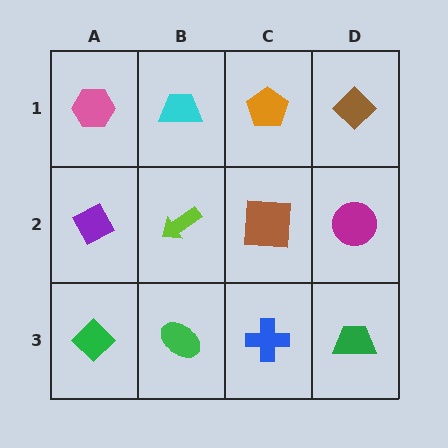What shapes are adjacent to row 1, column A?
A purple diamond (row 2, column A), a cyan trapezoid (row 1, column B).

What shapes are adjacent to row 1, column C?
A brown square (row 2, column C), a cyan trapezoid (row 1, column B), a brown diamond (row 1, column D).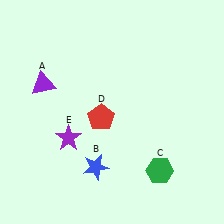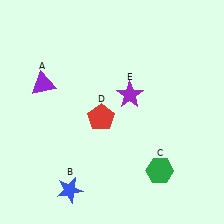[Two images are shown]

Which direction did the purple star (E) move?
The purple star (E) moved right.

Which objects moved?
The objects that moved are: the blue star (B), the purple star (E).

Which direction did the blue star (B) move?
The blue star (B) moved left.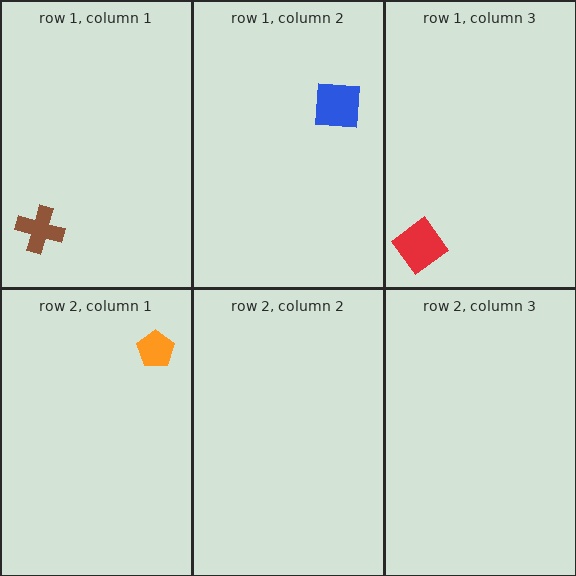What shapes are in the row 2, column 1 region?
The orange pentagon.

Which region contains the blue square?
The row 1, column 2 region.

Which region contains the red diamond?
The row 1, column 3 region.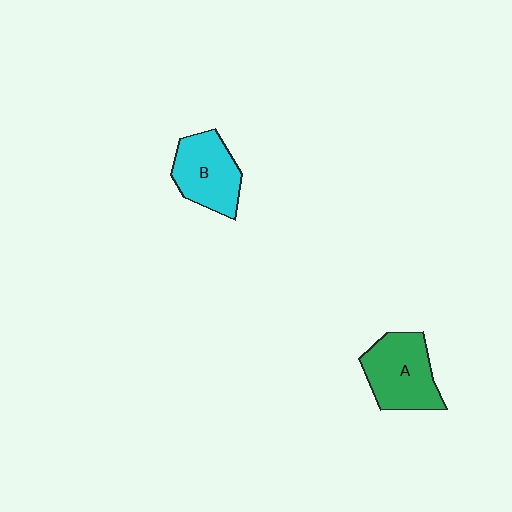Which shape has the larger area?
Shape A (green).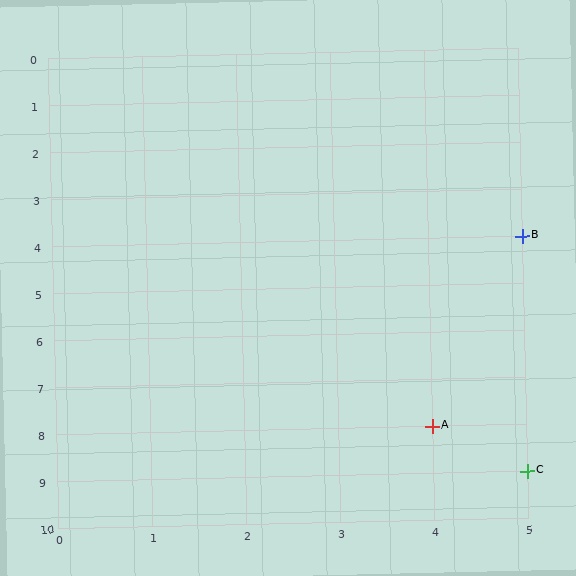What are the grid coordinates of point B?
Point B is at grid coordinates (5, 4).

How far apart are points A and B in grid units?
Points A and B are 1 column and 4 rows apart (about 4.1 grid units diagonally).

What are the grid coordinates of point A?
Point A is at grid coordinates (4, 8).